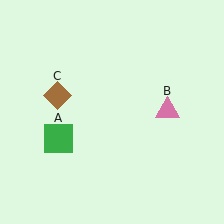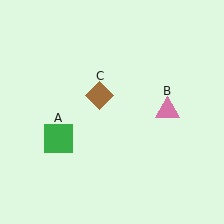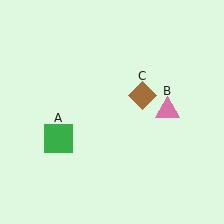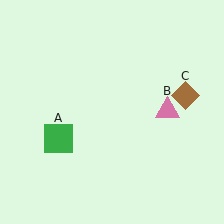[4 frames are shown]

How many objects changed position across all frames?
1 object changed position: brown diamond (object C).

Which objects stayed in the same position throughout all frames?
Green square (object A) and pink triangle (object B) remained stationary.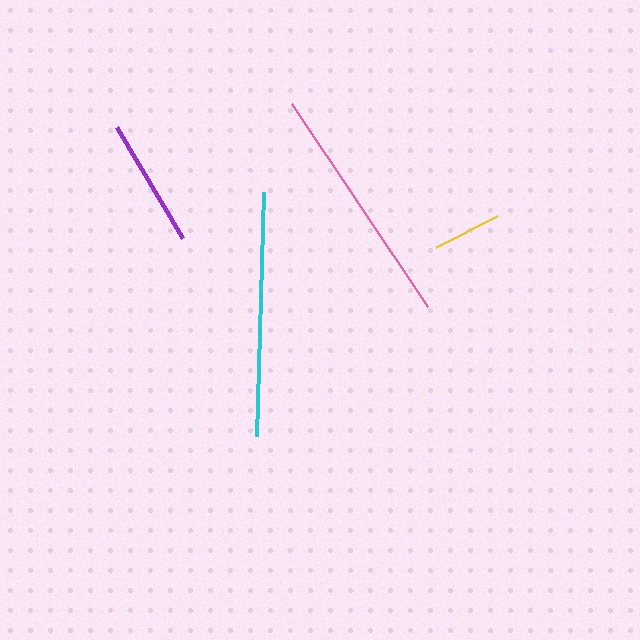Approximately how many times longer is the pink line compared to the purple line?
The pink line is approximately 1.9 times the length of the purple line.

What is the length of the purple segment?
The purple segment is approximately 129 pixels long.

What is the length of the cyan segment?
The cyan segment is approximately 244 pixels long.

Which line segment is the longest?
The pink line is the longest at approximately 244 pixels.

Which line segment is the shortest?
The yellow line is the shortest at approximately 69 pixels.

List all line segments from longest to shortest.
From longest to shortest: pink, cyan, purple, yellow.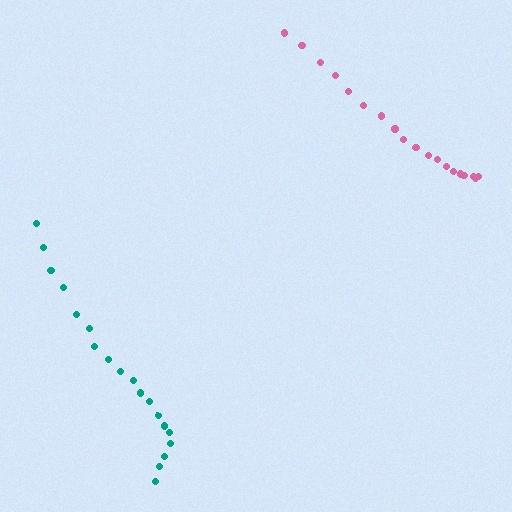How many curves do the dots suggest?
There are 2 distinct paths.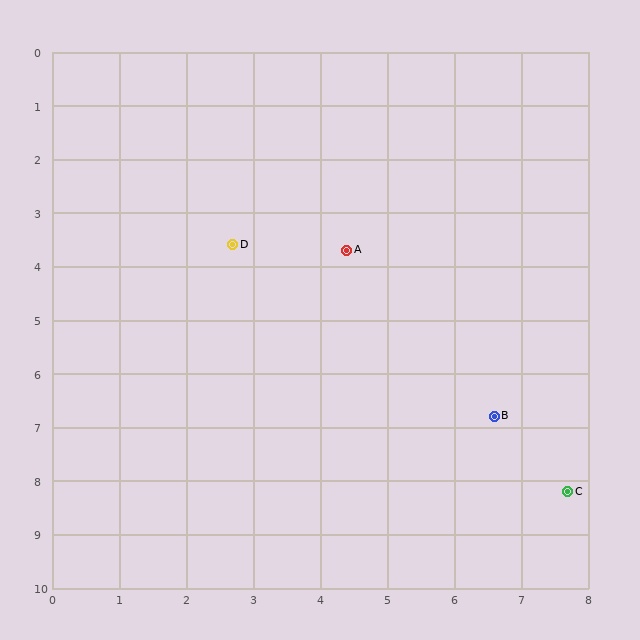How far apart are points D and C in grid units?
Points D and C are about 6.8 grid units apart.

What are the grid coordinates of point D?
Point D is at approximately (2.7, 3.6).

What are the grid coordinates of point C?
Point C is at approximately (7.7, 8.2).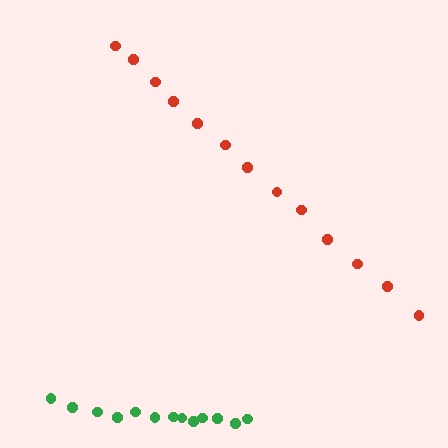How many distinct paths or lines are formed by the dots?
There are 2 distinct paths.